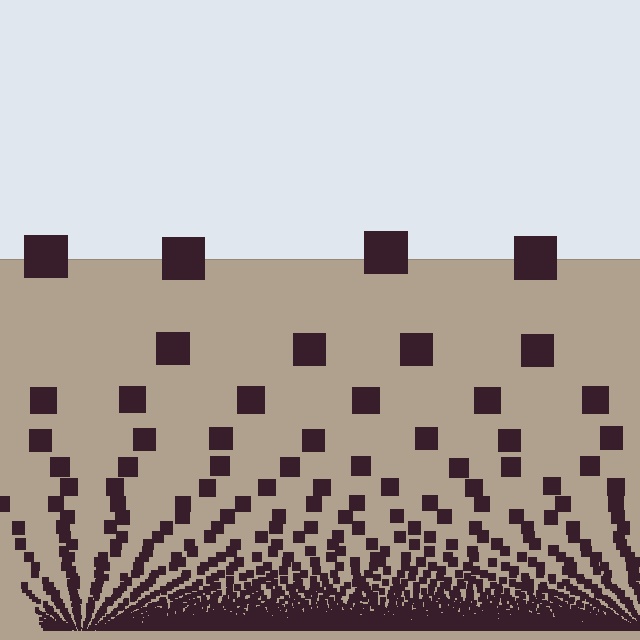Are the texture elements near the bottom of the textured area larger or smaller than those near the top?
Smaller. The gradient is inverted — elements near the bottom are smaller and denser.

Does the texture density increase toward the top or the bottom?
Density increases toward the bottom.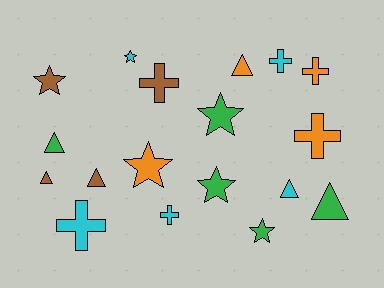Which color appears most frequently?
Green, with 5 objects.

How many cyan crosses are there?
There are 3 cyan crosses.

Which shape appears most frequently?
Cross, with 6 objects.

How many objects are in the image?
There are 18 objects.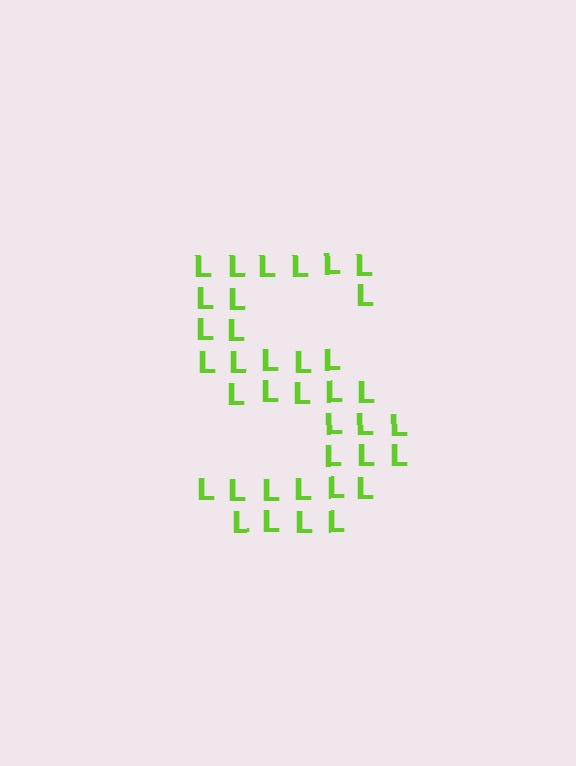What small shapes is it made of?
It is made of small letter L's.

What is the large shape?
The large shape is the letter S.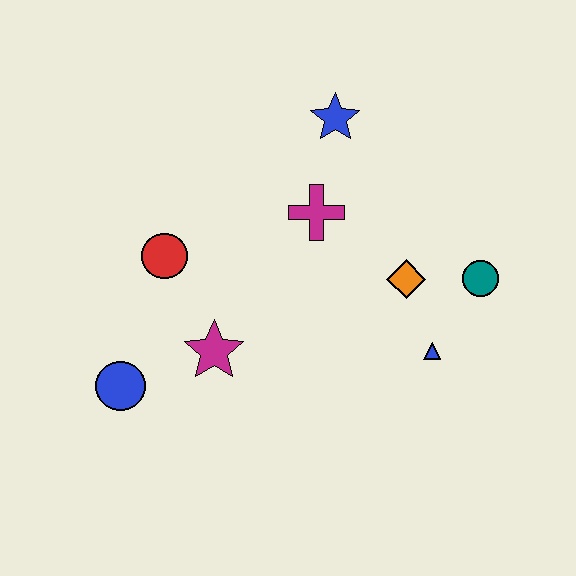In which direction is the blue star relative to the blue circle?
The blue star is above the blue circle.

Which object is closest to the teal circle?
The orange diamond is closest to the teal circle.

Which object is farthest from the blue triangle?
The blue circle is farthest from the blue triangle.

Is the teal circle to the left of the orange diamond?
No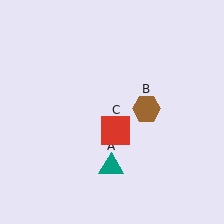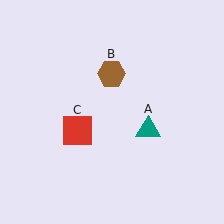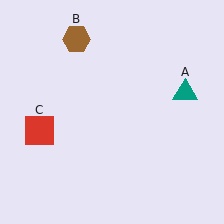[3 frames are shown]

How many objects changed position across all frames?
3 objects changed position: teal triangle (object A), brown hexagon (object B), red square (object C).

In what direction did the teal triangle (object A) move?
The teal triangle (object A) moved up and to the right.